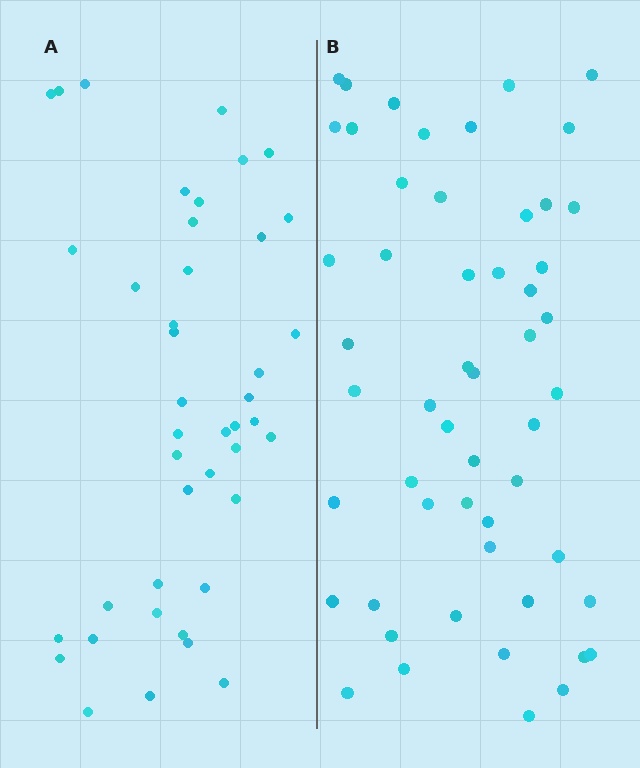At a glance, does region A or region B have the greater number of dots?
Region B (the right region) has more dots.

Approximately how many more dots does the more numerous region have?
Region B has roughly 12 or so more dots than region A.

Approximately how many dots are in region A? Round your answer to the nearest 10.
About 40 dots. (The exact count is 42, which rounds to 40.)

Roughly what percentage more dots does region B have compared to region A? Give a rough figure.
About 25% more.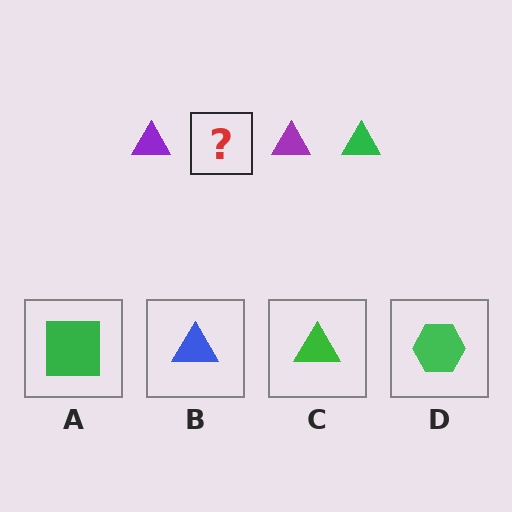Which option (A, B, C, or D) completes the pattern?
C.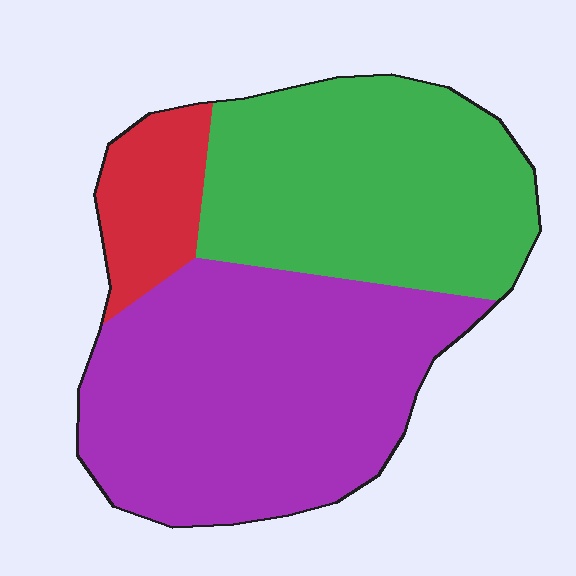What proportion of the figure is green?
Green takes up about two fifths (2/5) of the figure.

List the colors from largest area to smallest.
From largest to smallest: purple, green, red.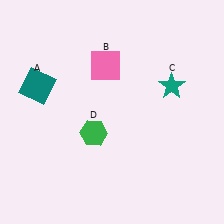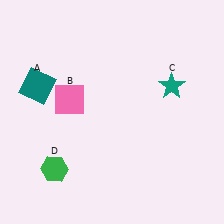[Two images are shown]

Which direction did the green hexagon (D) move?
The green hexagon (D) moved left.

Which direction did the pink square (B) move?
The pink square (B) moved left.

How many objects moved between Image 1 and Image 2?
2 objects moved between the two images.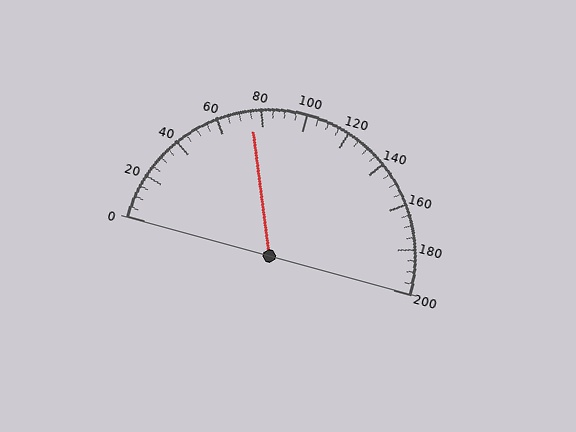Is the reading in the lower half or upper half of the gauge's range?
The reading is in the lower half of the range (0 to 200).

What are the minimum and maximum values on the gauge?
The gauge ranges from 0 to 200.